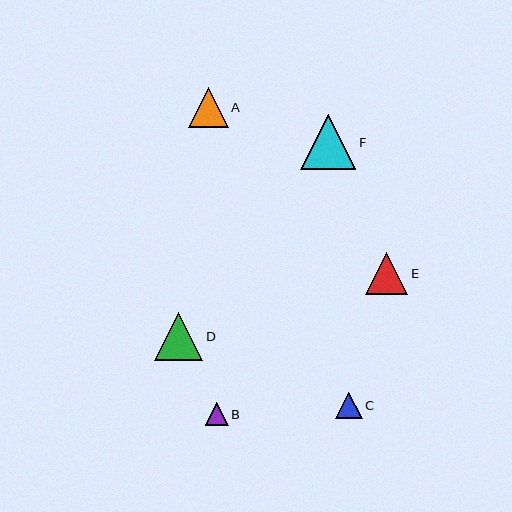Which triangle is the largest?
Triangle F is the largest with a size of approximately 55 pixels.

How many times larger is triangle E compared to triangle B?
Triangle E is approximately 1.8 times the size of triangle B.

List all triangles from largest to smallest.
From largest to smallest: F, D, E, A, C, B.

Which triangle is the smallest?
Triangle B is the smallest with a size of approximately 23 pixels.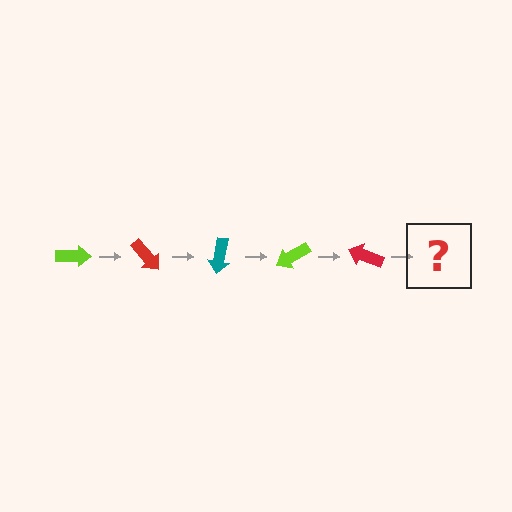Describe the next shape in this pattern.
It should be a teal arrow, rotated 250 degrees from the start.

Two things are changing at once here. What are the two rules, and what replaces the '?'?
The two rules are that it rotates 50 degrees each step and the color cycles through lime, red, and teal. The '?' should be a teal arrow, rotated 250 degrees from the start.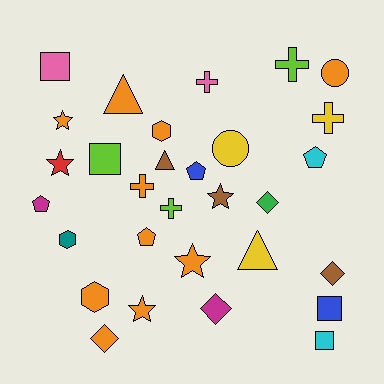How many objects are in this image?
There are 30 objects.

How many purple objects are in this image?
There are no purple objects.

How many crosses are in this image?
There are 5 crosses.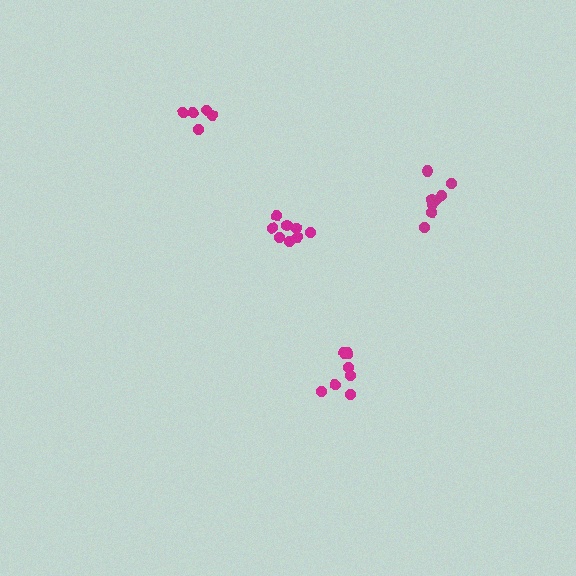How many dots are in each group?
Group 1: 8 dots, Group 2: 5 dots, Group 3: 7 dots, Group 4: 8 dots (28 total).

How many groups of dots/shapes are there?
There are 4 groups.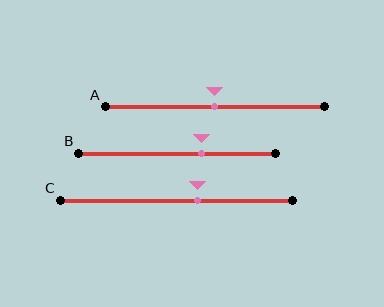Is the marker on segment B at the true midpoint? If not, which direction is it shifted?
No, the marker on segment B is shifted to the right by about 12% of the segment length.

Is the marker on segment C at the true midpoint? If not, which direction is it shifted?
No, the marker on segment C is shifted to the right by about 9% of the segment length.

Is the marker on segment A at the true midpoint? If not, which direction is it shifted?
Yes, the marker on segment A is at the true midpoint.